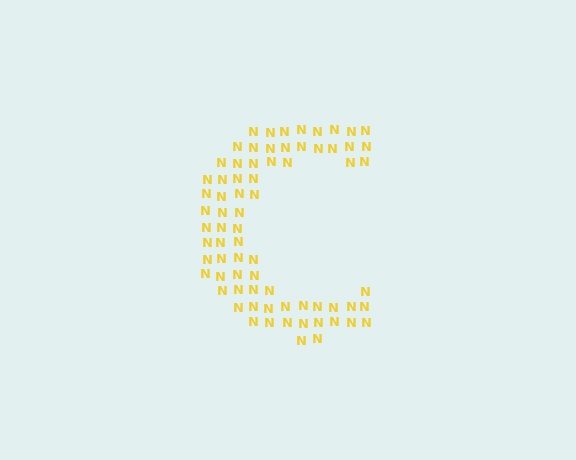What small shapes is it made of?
It is made of small letter N's.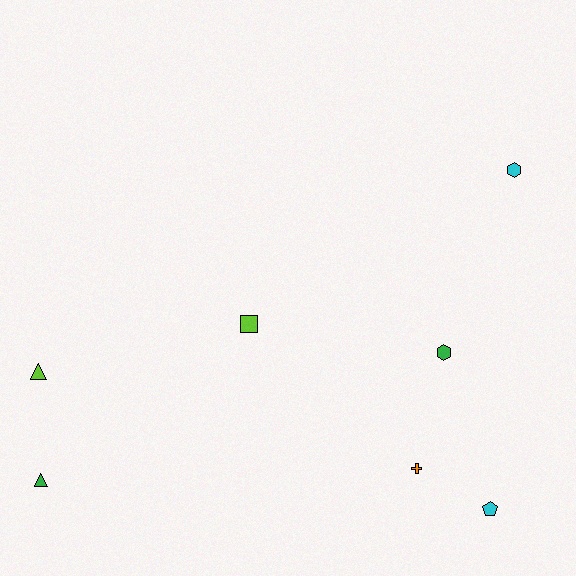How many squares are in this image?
There is 1 square.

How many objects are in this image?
There are 7 objects.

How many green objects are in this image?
There are 2 green objects.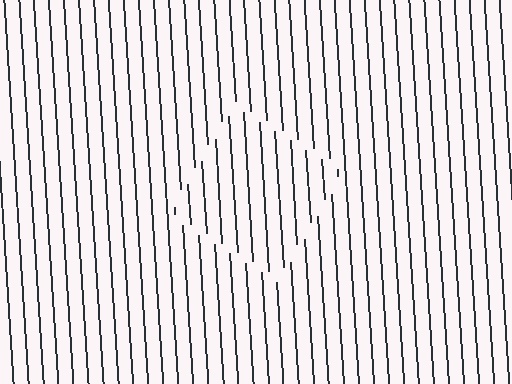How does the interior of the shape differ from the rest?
The interior of the shape contains the same grating, shifted by half a period — the contour is defined by the phase discontinuity where line-ends from the inner and outer gratings abut.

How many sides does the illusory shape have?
4 sides — the line-ends trace a square.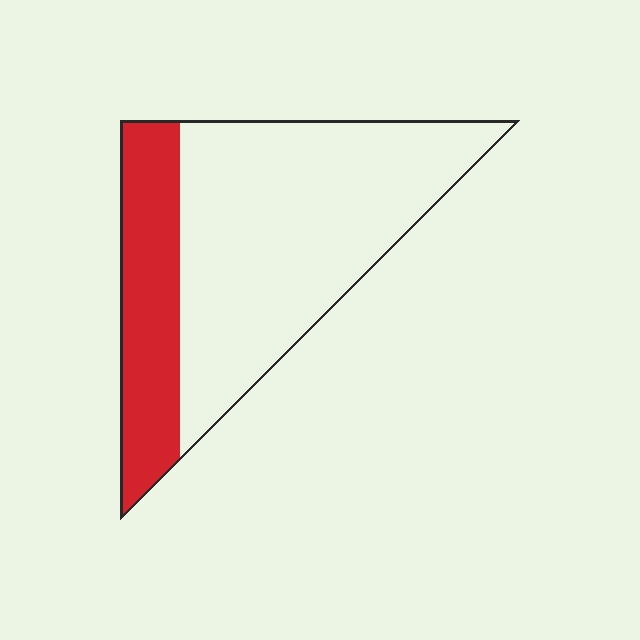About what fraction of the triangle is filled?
About one quarter (1/4).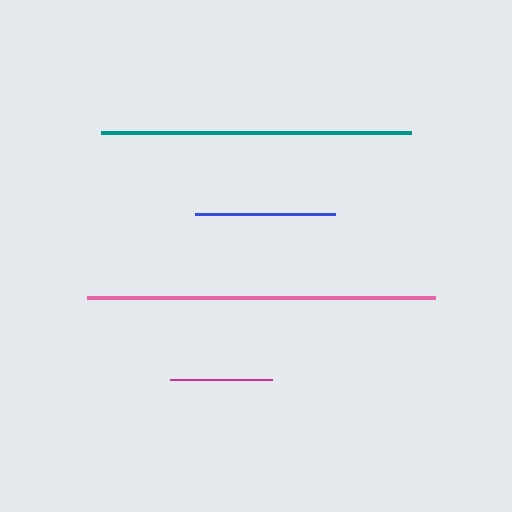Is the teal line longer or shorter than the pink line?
The pink line is longer than the teal line.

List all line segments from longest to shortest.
From longest to shortest: pink, teal, blue, magenta.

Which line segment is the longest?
The pink line is the longest at approximately 349 pixels.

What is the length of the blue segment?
The blue segment is approximately 140 pixels long.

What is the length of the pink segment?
The pink segment is approximately 349 pixels long.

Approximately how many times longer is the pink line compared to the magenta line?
The pink line is approximately 3.4 times the length of the magenta line.